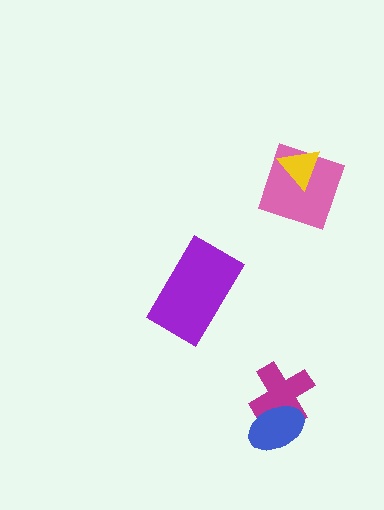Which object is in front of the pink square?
The yellow triangle is in front of the pink square.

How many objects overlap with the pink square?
1 object overlaps with the pink square.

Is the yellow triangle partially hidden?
No, no other shape covers it.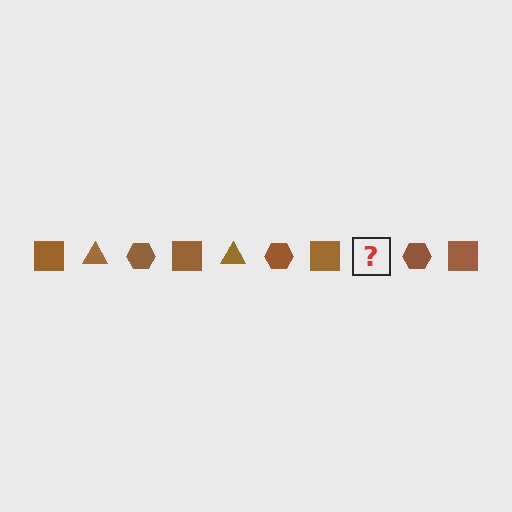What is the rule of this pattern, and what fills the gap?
The rule is that the pattern cycles through square, triangle, hexagon shapes in brown. The gap should be filled with a brown triangle.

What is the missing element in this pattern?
The missing element is a brown triangle.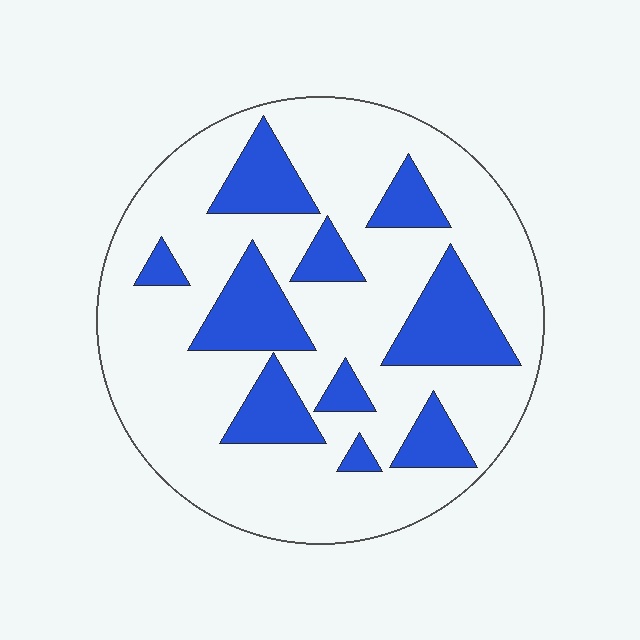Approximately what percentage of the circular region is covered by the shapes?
Approximately 25%.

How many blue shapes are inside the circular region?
10.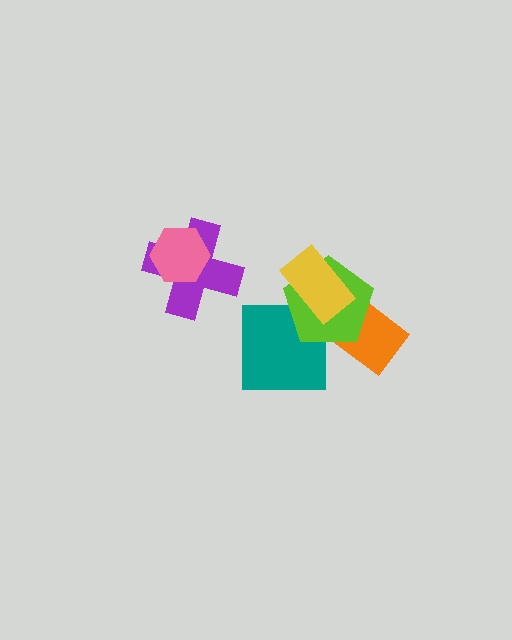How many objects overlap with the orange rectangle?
2 objects overlap with the orange rectangle.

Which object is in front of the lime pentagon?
The yellow rectangle is in front of the lime pentagon.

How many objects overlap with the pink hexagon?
1 object overlaps with the pink hexagon.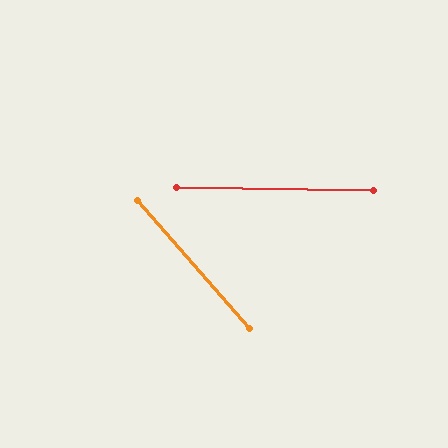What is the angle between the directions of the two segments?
Approximately 48 degrees.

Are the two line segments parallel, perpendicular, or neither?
Neither parallel nor perpendicular — they differ by about 48°.